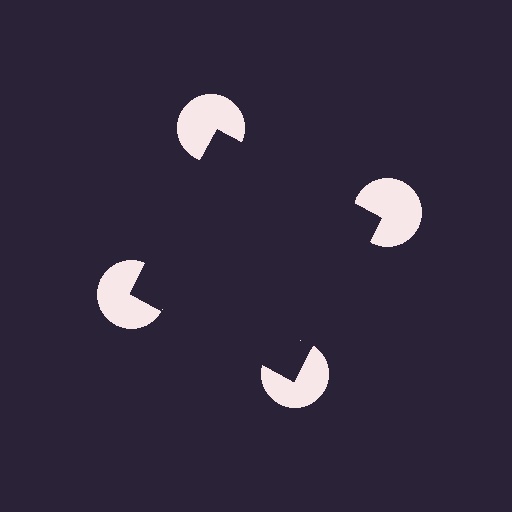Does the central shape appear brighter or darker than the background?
It typically appears slightly darker than the background, even though no actual brightness change is drawn.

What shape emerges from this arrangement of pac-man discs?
An illusory square — its edges are inferred from the aligned wedge cuts in the pac-man discs, not physically drawn.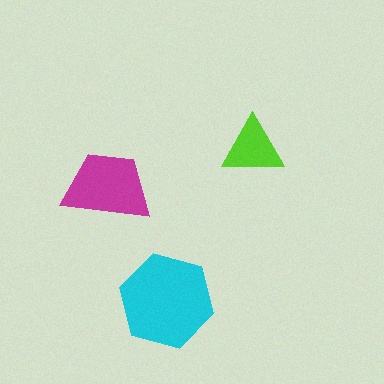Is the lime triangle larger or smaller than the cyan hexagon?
Smaller.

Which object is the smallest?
The lime triangle.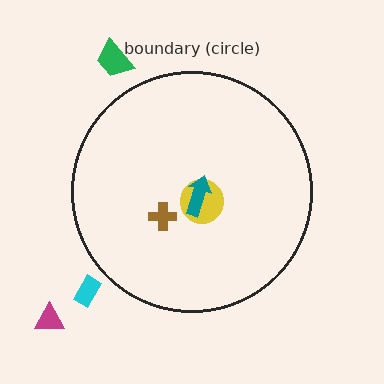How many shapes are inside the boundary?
3 inside, 3 outside.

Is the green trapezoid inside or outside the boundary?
Outside.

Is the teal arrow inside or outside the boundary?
Inside.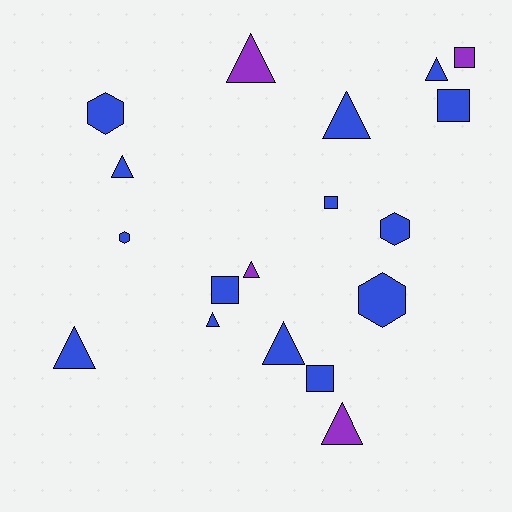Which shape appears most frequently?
Triangle, with 9 objects.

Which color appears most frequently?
Blue, with 14 objects.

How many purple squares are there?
There is 1 purple square.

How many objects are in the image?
There are 18 objects.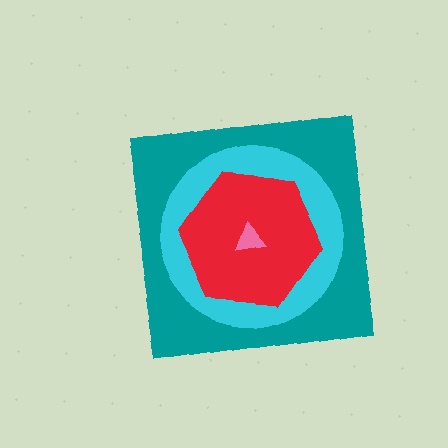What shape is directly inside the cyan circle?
The red hexagon.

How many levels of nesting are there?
4.